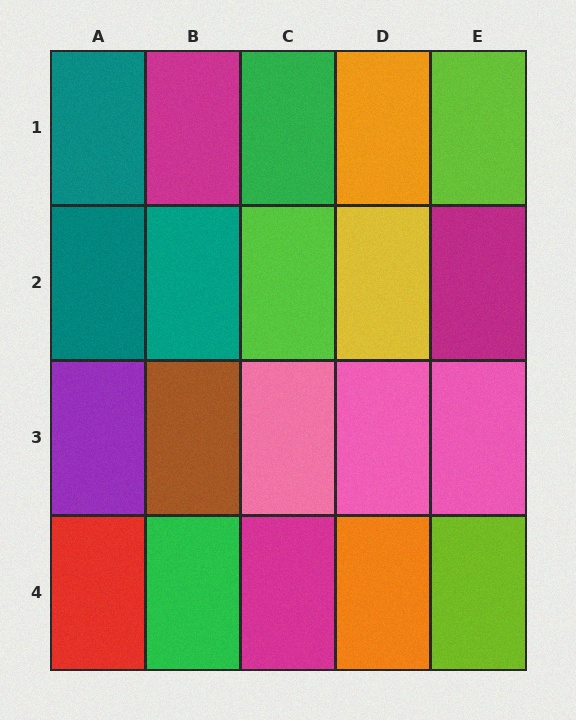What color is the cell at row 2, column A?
Teal.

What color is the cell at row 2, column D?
Yellow.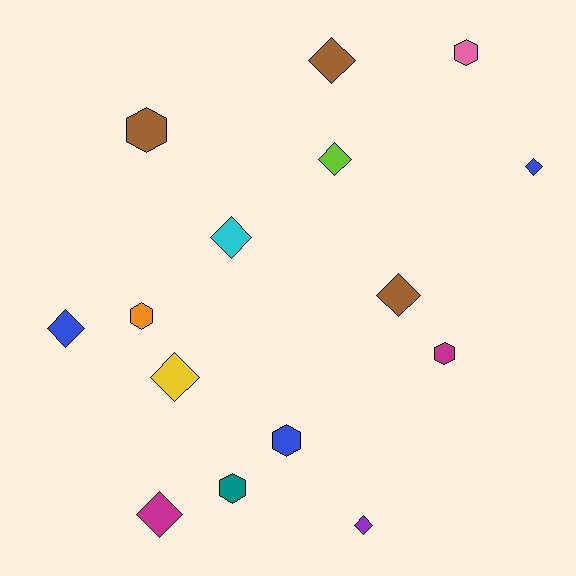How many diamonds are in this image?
There are 9 diamonds.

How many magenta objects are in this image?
There are 2 magenta objects.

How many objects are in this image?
There are 15 objects.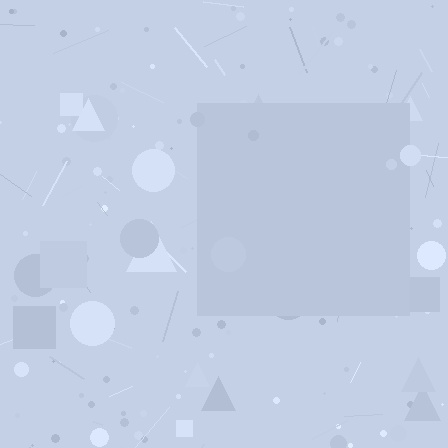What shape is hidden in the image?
A square is hidden in the image.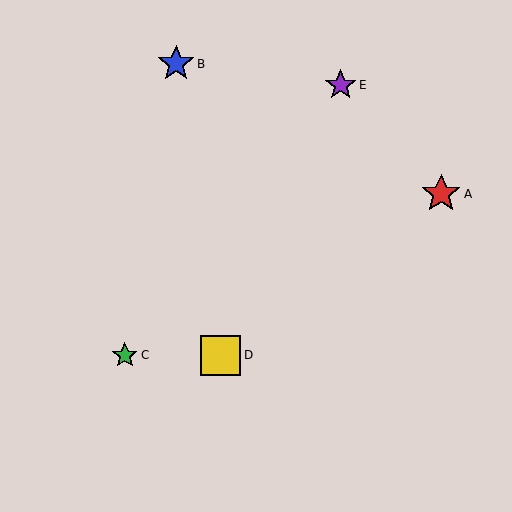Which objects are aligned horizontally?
Objects C, D are aligned horizontally.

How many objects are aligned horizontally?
2 objects (C, D) are aligned horizontally.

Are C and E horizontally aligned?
No, C is at y≈355 and E is at y≈85.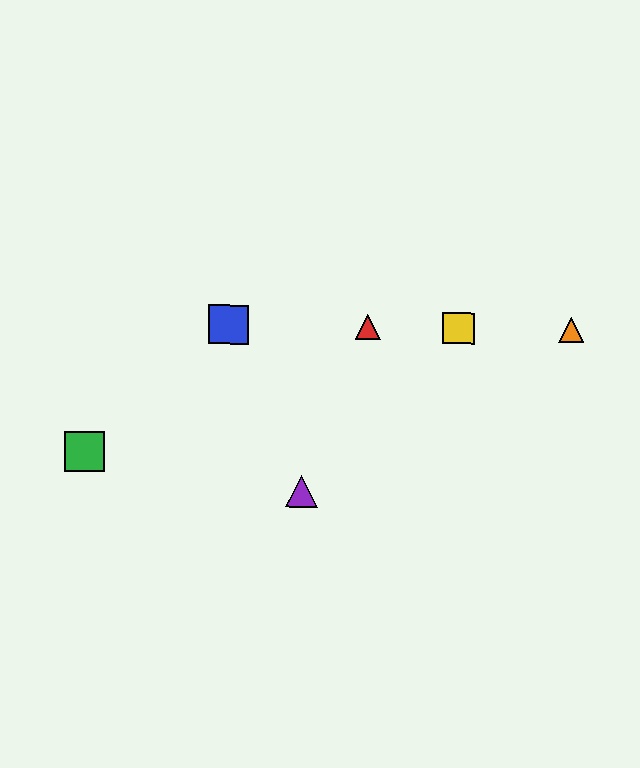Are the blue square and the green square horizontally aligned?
No, the blue square is at y≈324 and the green square is at y≈452.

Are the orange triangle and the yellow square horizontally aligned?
Yes, both are at y≈330.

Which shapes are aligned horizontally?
The red triangle, the blue square, the yellow square, the orange triangle are aligned horizontally.